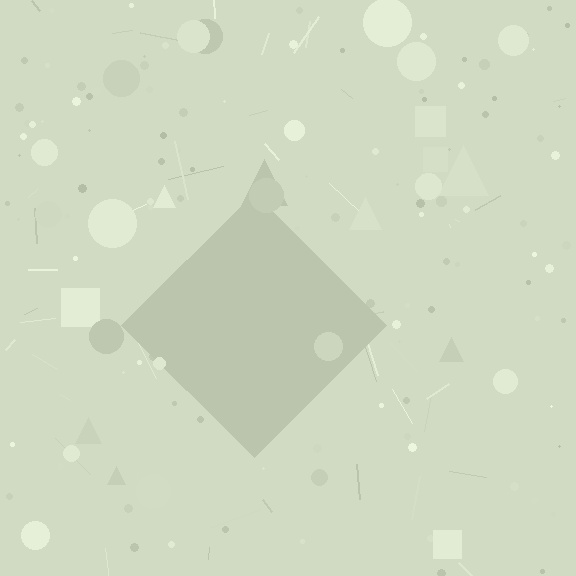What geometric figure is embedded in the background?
A diamond is embedded in the background.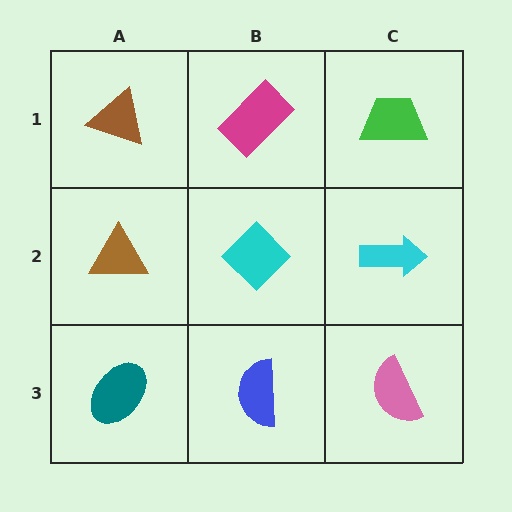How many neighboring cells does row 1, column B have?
3.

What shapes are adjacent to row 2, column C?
A green trapezoid (row 1, column C), a pink semicircle (row 3, column C), a cyan diamond (row 2, column B).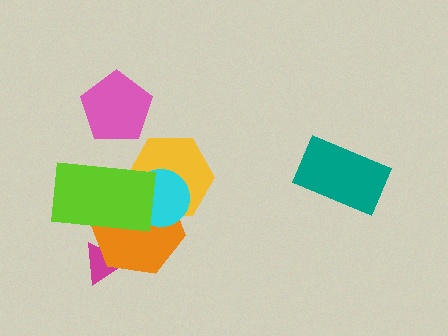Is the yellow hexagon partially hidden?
Yes, it is partially covered by another shape.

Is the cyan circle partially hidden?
Yes, it is partially covered by another shape.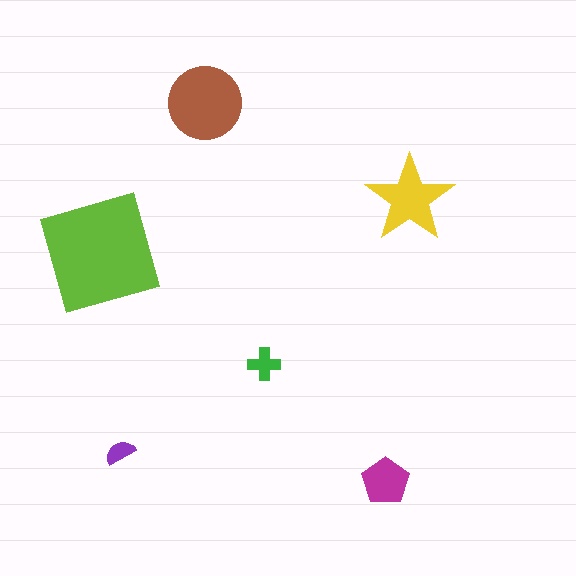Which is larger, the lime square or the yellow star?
The lime square.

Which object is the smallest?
The purple semicircle.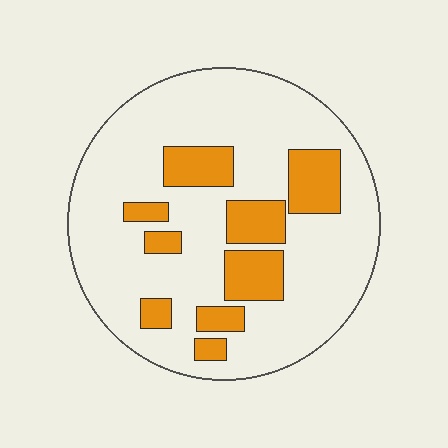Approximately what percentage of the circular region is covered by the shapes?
Approximately 20%.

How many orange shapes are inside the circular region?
9.